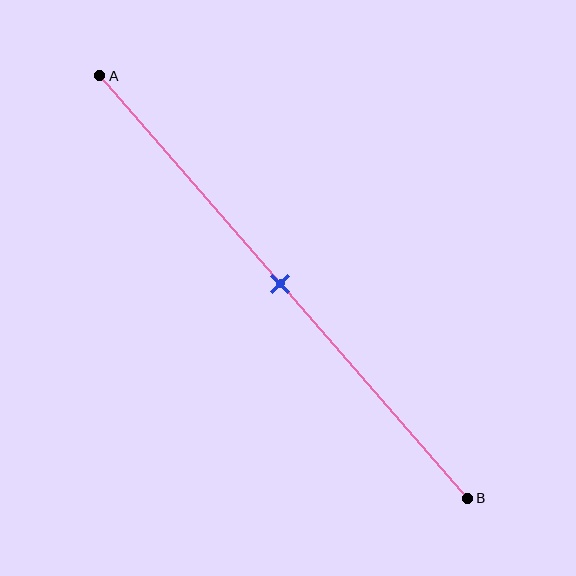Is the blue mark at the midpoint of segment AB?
Yes, the mark is approximately at the midpoint.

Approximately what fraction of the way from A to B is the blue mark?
The blue mark is approximately 50% of the way from A to B.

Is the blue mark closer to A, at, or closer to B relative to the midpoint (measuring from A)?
The blue mark is approximately at the midpoint of segment AB.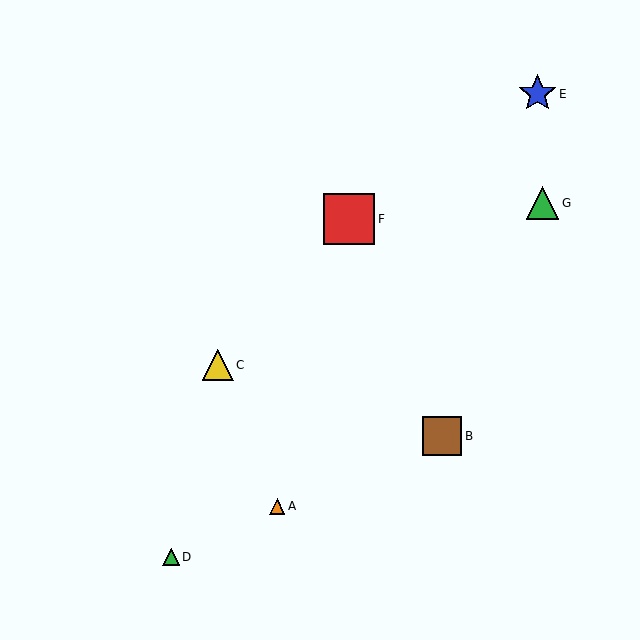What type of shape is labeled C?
Shape C is a yellow triangle.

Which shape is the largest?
The red square (labeled F) is the largest.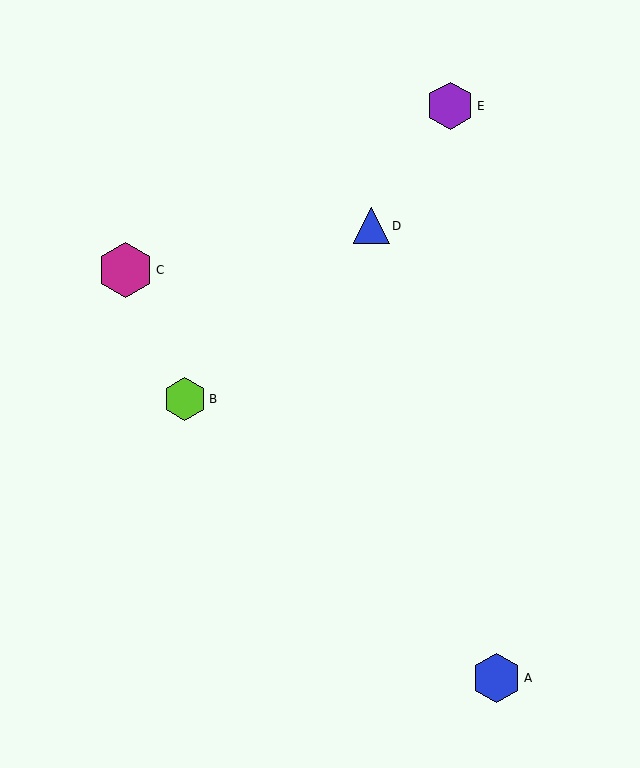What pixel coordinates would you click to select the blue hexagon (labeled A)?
Click at (497, 678) to select the blue hexagon A.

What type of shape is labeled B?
Shape B is a lime hexagon.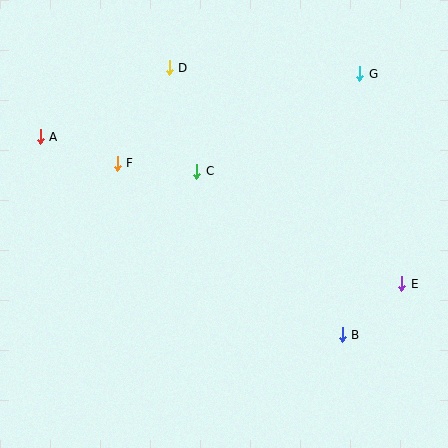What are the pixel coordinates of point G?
Point G is at (360, 74).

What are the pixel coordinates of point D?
Point D is at (169, 68).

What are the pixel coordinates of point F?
Point F is at (117, 163).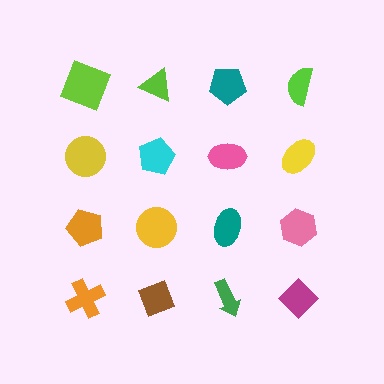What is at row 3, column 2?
A yellow circle.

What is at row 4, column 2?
A brown diamond.